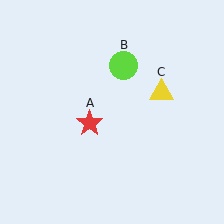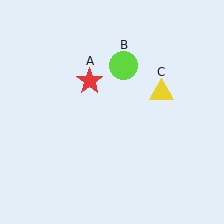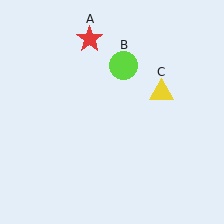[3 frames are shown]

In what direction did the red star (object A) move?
The red star (object A) moved up.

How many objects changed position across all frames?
1 object changed position: red star (object A).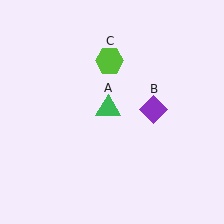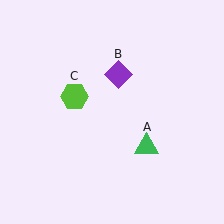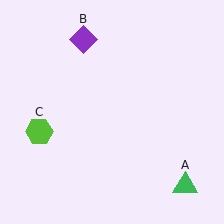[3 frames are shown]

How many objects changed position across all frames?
3 objects changed position: green triangle (object A), purple diamond (object B), lime hexagon (object C).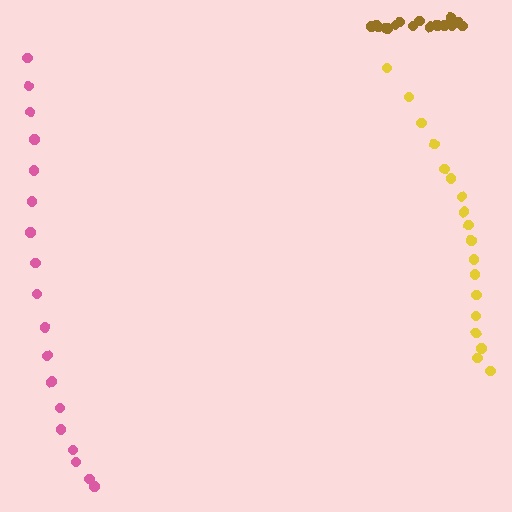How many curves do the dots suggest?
There are 3 distinct paths.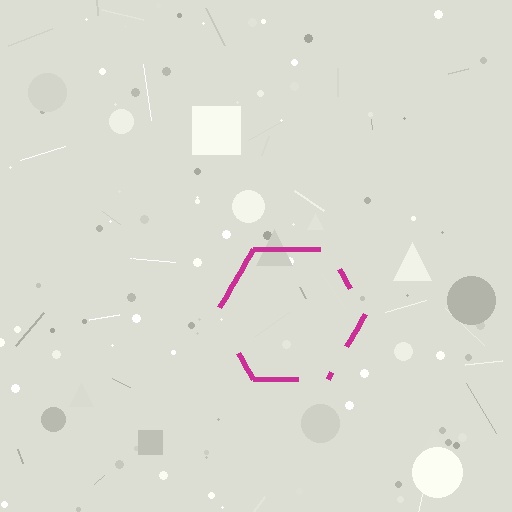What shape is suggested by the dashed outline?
The dashed outline suggests a hexagon.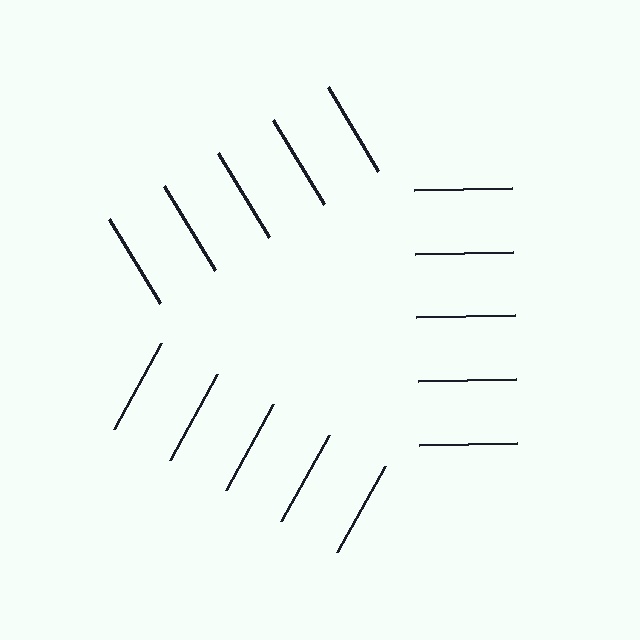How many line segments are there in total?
15 — 5 along each of the 3 edges.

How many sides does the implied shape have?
3 sides — the line-ends trace a triangle.